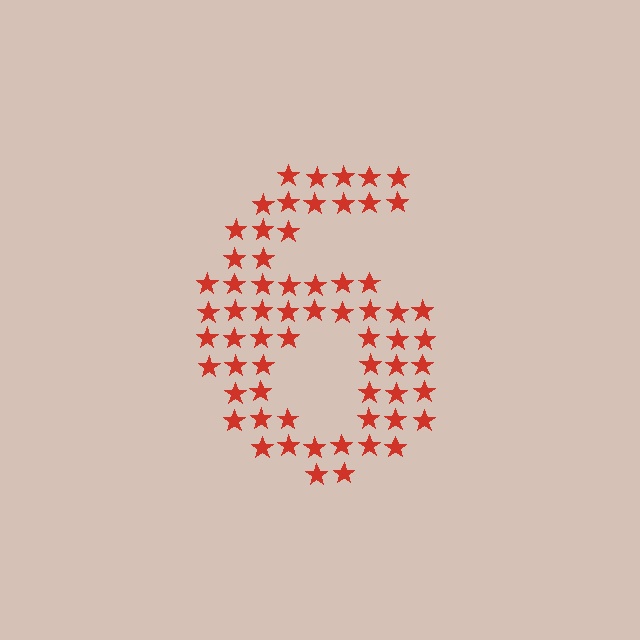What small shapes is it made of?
It is made of small stars.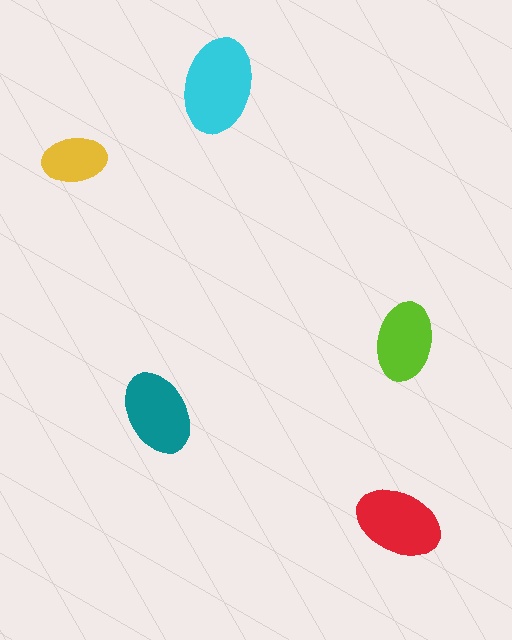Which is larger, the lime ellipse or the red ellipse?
The red one.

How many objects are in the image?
There are 5 objects in the image.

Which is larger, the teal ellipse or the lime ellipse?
The teal one.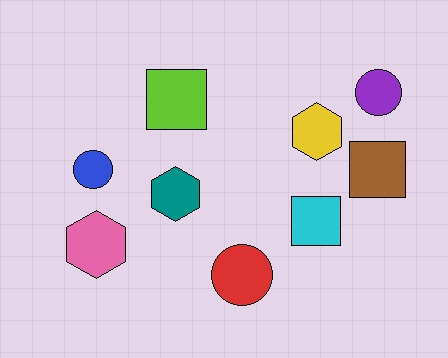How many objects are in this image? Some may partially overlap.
There are 9 objects.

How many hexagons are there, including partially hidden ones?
There are 3 hexagons.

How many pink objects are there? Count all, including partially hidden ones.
There is 1 pink object.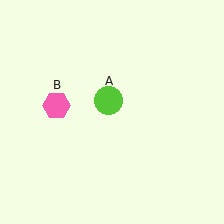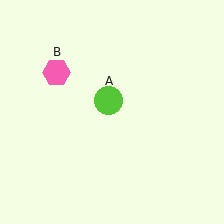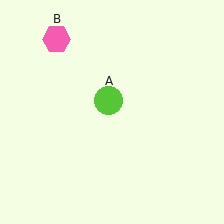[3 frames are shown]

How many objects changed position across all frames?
1 object changed position: pink hexagon (object B).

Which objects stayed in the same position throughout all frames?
Lime circle (object A) remained stationary.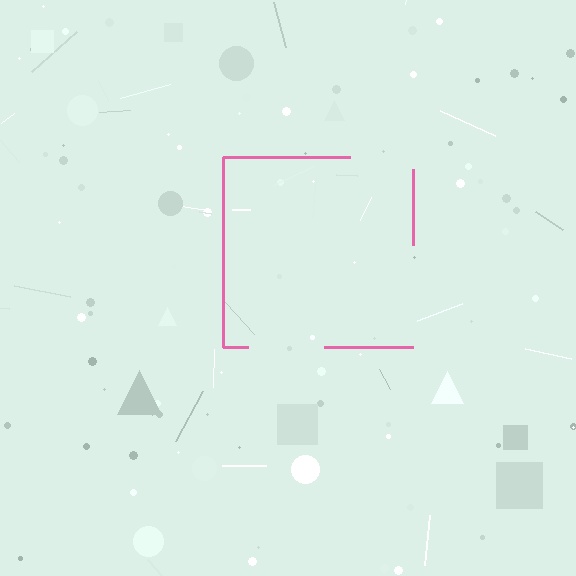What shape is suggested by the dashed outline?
The dashed outline suggests a square.